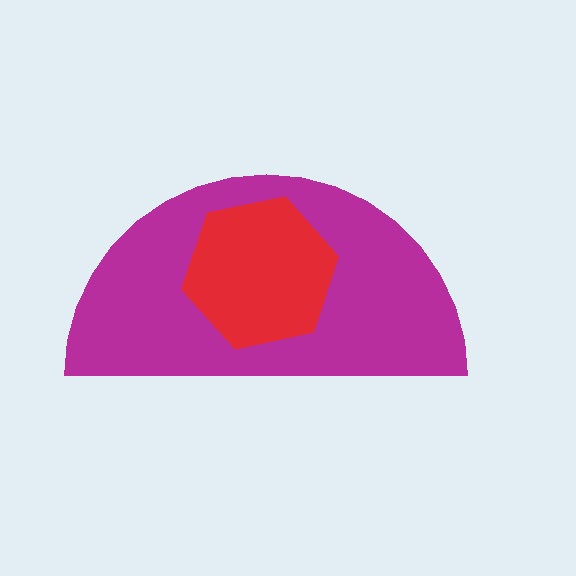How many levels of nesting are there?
2.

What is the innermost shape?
The red hexagon.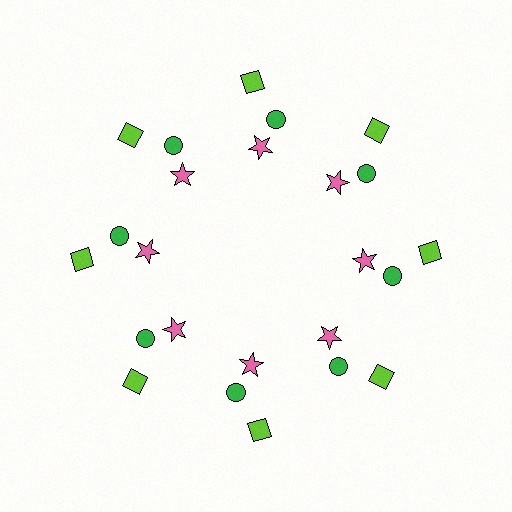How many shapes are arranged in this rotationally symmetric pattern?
There are 24 shapes, arranged in 8 groups of 3.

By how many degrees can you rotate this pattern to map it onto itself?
The pattern maps onto itself every 45 degrees of rotation.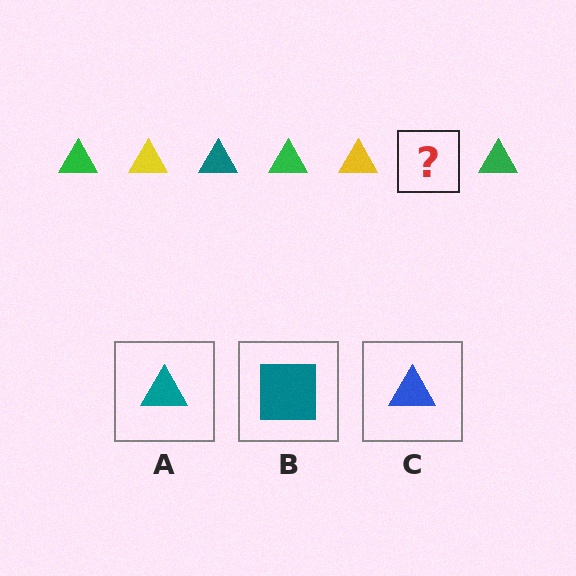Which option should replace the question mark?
Option A.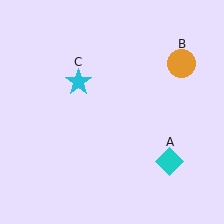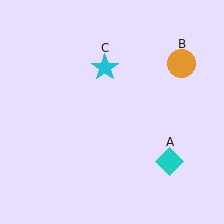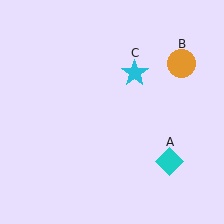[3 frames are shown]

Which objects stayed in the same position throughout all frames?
Cyan diamond (object A) and orange circle (object B) remained stationary.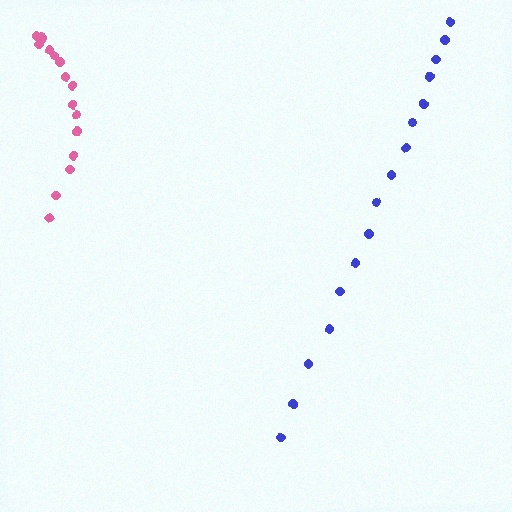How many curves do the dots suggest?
There are 2 distinct paths.